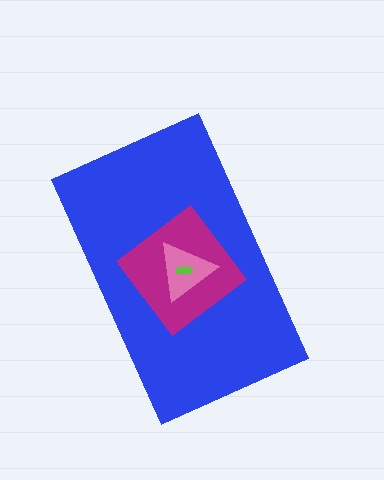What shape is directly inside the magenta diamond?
The pink triangle.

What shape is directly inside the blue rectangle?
The magenta diamond.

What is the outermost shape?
The blue rectangle.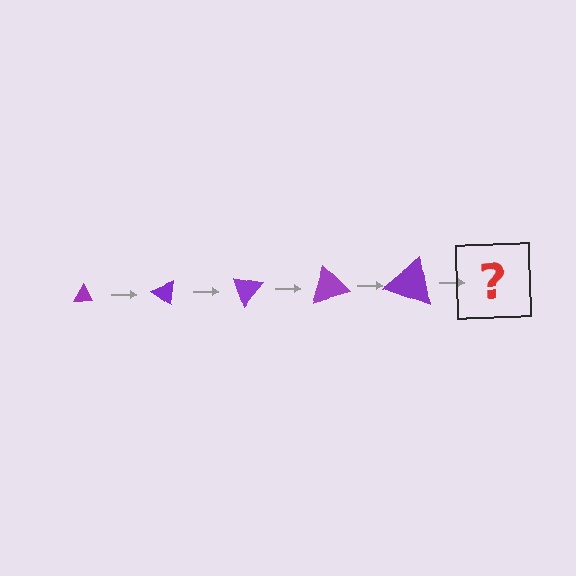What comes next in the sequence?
The next element should be a triangle, larger than the previous one and rotated 175 degrees from the start.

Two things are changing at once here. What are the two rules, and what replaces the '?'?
The two rules are that the triangle grows larger each step and it rotates 35 degrees each step. The '?' should be a triangle, larger than the previous one and rotated 175 degrees from the start.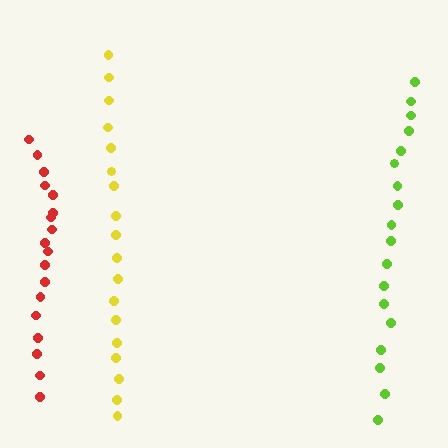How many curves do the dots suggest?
There are 3 distinct paths.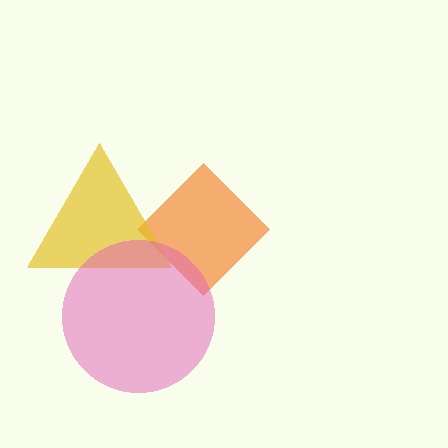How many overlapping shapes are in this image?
There are 3 overlapping shapes in the image.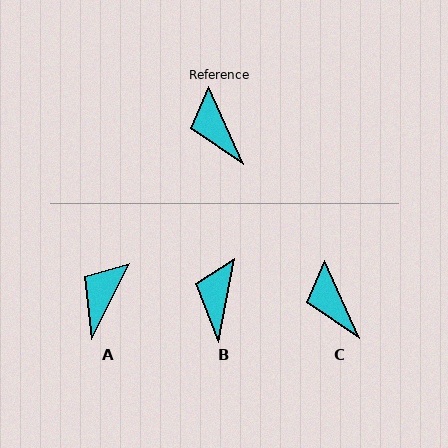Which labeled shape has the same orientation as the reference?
C.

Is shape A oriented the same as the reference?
No, it is off by about 50 degrees.